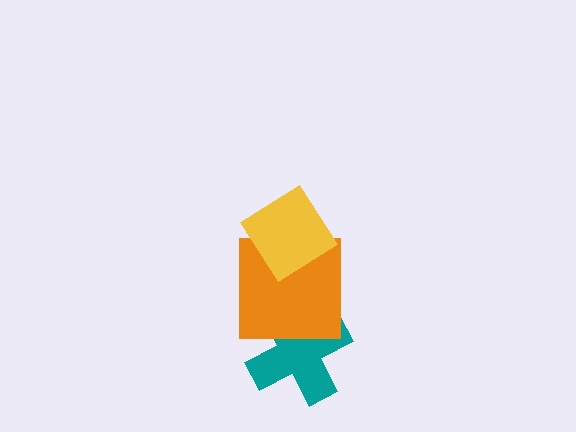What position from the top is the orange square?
The orange square is 2nd from the top.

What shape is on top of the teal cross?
The orange square is on top of the teal cross.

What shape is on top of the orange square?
The yellow diamond is on top of the orange square.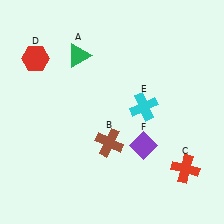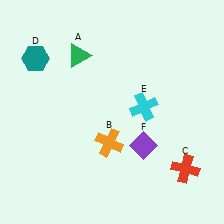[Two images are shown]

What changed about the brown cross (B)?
In Image 1, B is brown. In Image 2, it changed to orange.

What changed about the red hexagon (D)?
In Image 1, D is red. In Image 2, it changed to teal.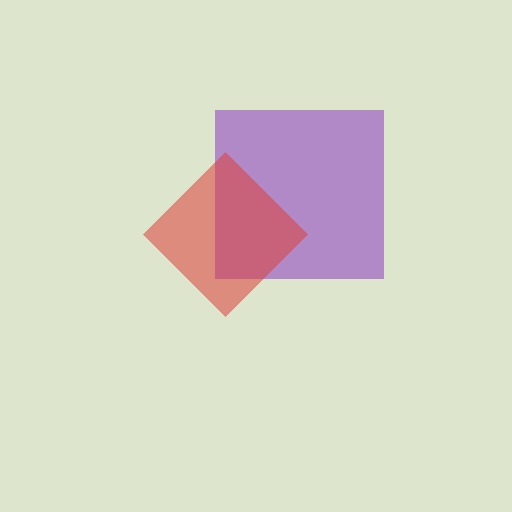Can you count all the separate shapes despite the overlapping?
Yes, there are 2 separate shapes.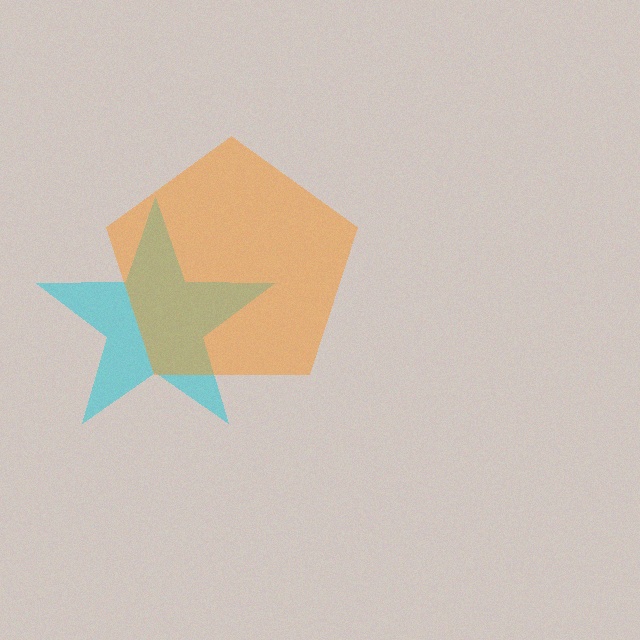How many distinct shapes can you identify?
There are 2 distinct shapes: a cyan star, an orange pentagon.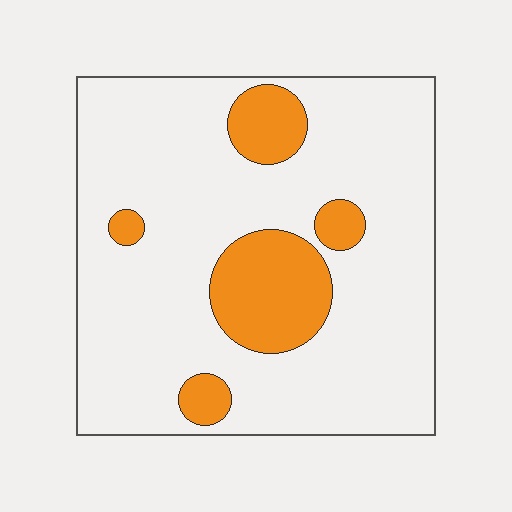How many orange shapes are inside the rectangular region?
5.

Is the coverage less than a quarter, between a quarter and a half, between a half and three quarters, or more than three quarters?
Less than a quarter.